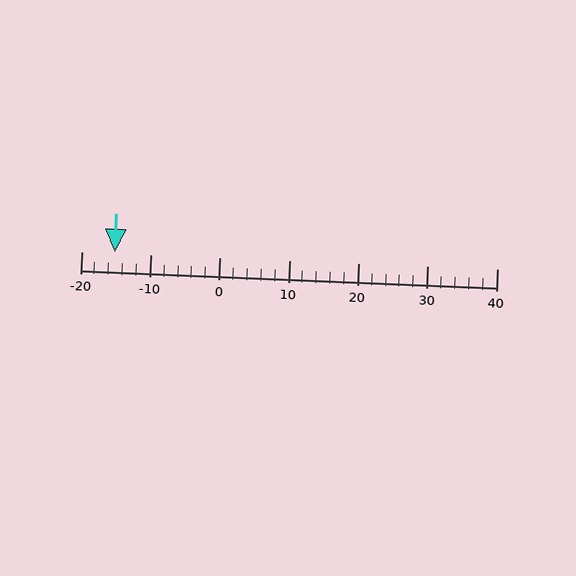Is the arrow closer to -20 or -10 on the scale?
The arrow is closer to -20.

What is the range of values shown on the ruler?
The ruler shows values from -20 to 40.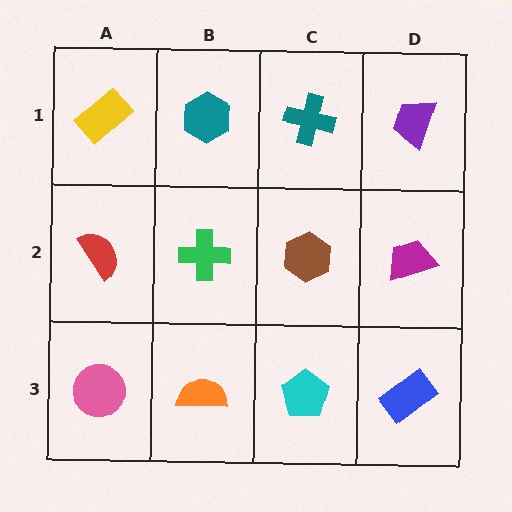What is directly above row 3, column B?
A green cross.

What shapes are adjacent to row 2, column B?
A teal hexagon (row 1, column B), an orange semicircle (row 3, column B), a red semicircle (row 2, column A), a brown hexagon (row 2, column C).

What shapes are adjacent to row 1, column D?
A magenta trapezoid (row 2, column D), a teal cross (row 1, column C).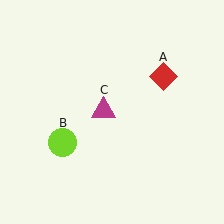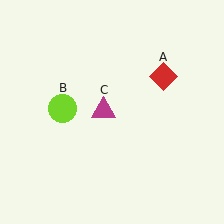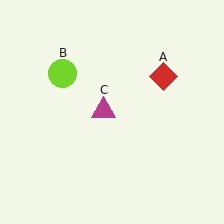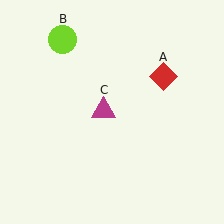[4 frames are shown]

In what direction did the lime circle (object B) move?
The lime circle (object B) moved up.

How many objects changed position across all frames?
1 object changed position: lime circle (object B).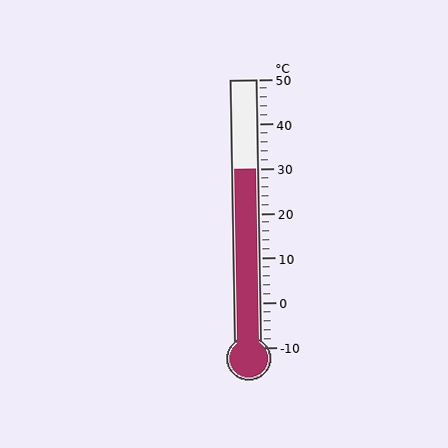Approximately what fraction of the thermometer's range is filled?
The thermometer is filled to approximately 65% of its range.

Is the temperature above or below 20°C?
The temperature is above 20°C.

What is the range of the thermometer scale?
The thermometer scale ranges from -10°C to 50°C.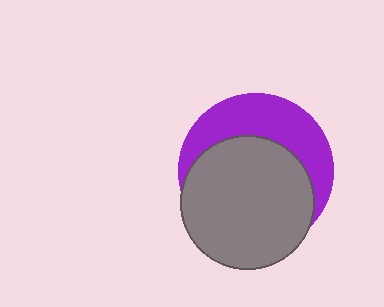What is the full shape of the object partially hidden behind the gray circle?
The partially hidden object is a purple circle.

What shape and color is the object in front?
The object in front is a gray circle.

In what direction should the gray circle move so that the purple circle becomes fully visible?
The gray circle should move down. That is the shortest direction to clear the overlap and leave the purple circle fully visible.